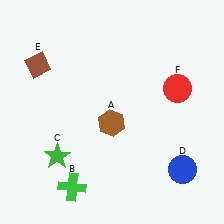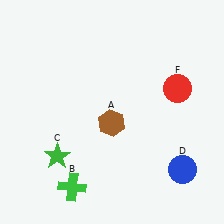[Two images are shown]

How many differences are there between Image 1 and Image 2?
There is 1 difference between the two images.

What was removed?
The brown diamond (E) was removed in Image 2.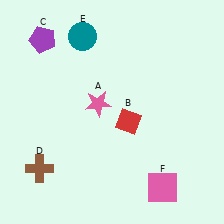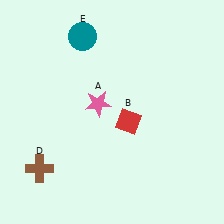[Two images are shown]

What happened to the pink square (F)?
The pink square (F) was removed in Image 2. It was in the bottom-right area of Image 1.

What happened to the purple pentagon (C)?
The purple pentagon (C) was removed in Image 2. It was in the top-left area of Image 1.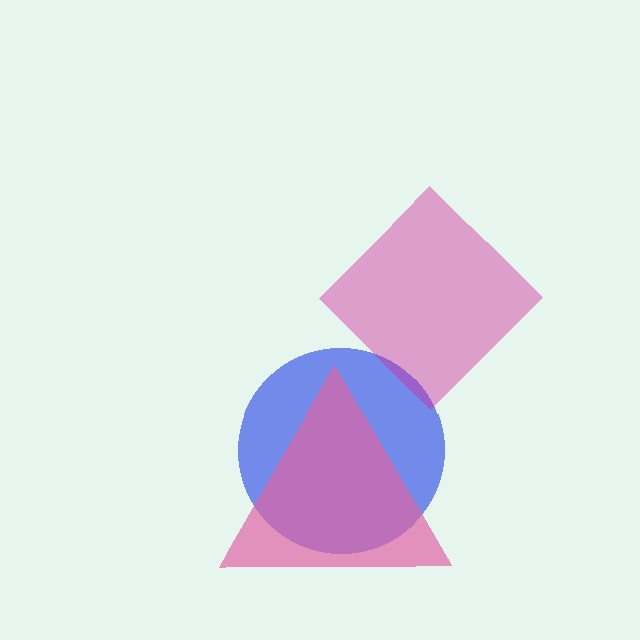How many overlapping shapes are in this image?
There are 3 overlapping shapes in the image.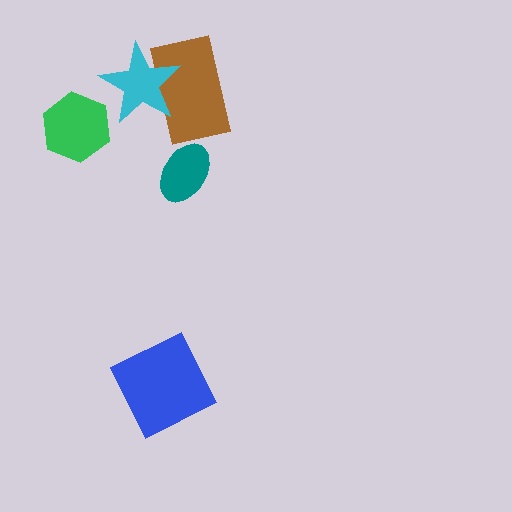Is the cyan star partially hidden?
No, no other shape covers it.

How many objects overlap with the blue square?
0 objects overlap with the blue square.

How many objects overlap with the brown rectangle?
1 object overlaps with the brown rectangle.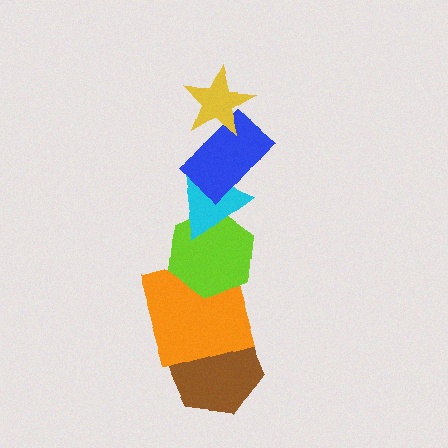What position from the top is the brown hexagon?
The brown hexagon is 6th from the top.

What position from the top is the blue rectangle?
The blue rectangle is 2nd from the top.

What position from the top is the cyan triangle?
The cyan triangle is 3rd from the top.